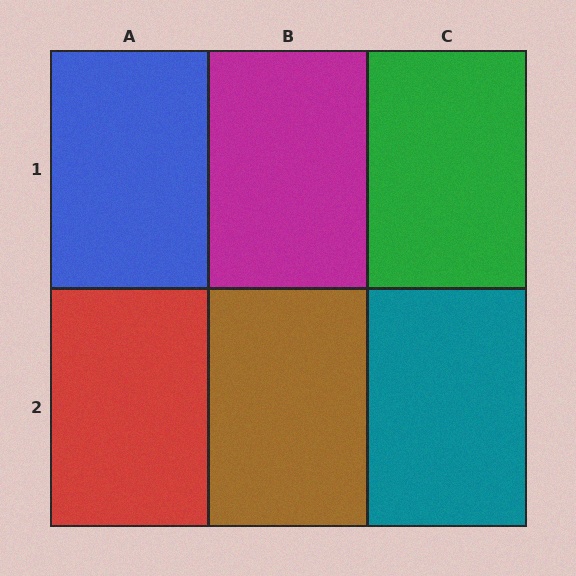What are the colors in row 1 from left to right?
Blue, magenta, green.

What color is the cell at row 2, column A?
Red.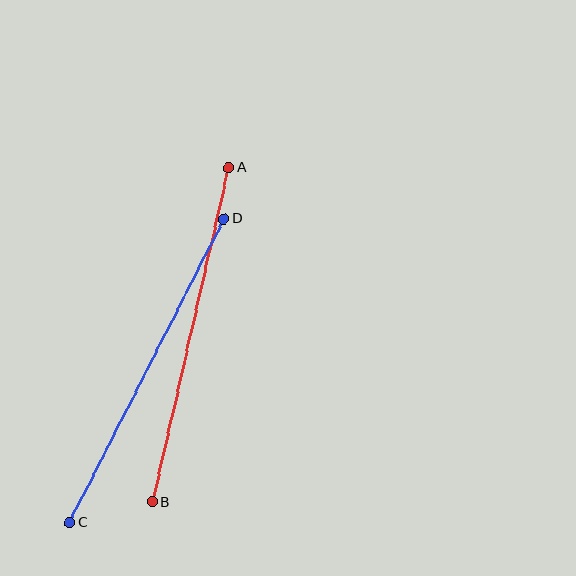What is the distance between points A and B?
The distance is approximately 343 pixels.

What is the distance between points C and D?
The distance is approximately 341 pixels.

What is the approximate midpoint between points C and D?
The midpoint is at approximately (147, 371) pixels.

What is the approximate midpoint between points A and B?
The midpoint is at approximately (191, 335) pixels.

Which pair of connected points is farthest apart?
Points A and B are farthest apart.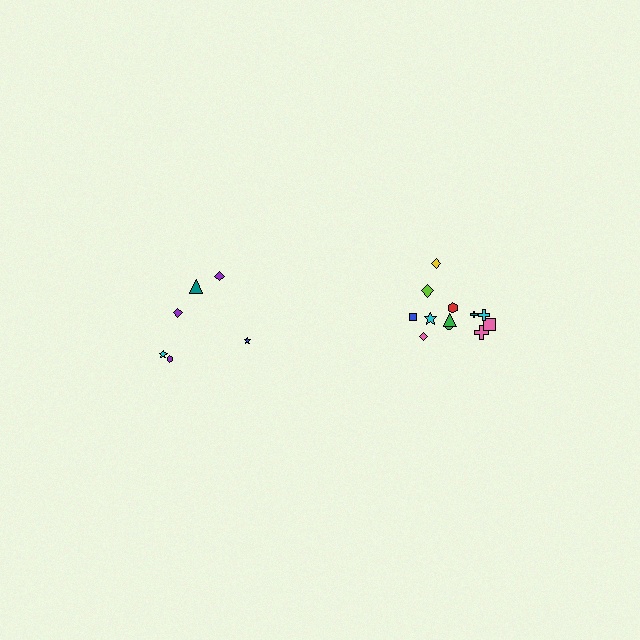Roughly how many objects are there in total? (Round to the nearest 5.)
Roughly 20 objects in total.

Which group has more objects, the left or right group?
The right group.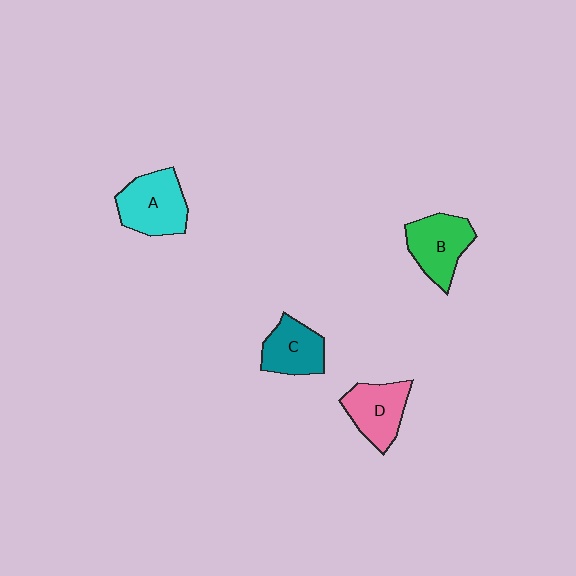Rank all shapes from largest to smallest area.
From largest to smallest: A (cyan), B (green), D (pink), C (teal).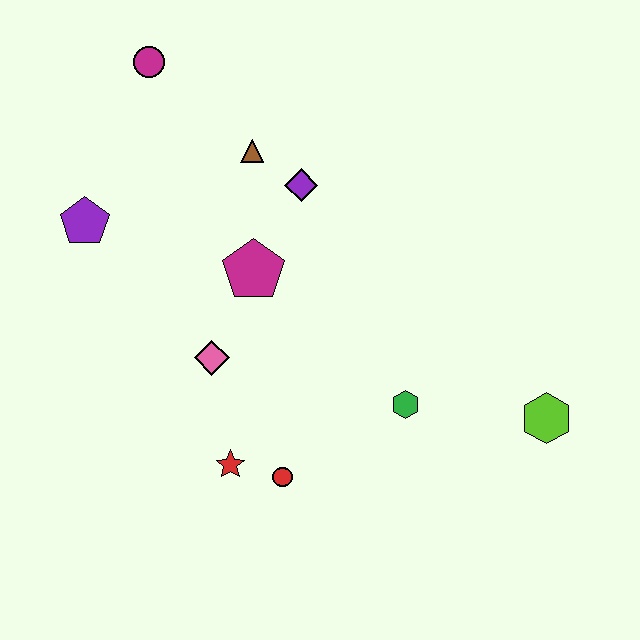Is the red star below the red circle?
No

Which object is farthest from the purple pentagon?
The lime hexagon is farthest from the purple pentagon.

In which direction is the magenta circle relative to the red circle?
The magenta circle is above the red circle.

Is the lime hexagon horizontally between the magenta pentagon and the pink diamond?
No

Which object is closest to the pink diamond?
The magenta pentagon is closest to the pink diamond.